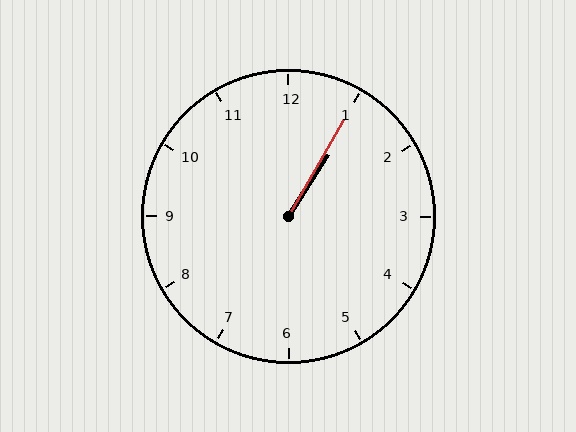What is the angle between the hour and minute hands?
Approximately 2 degrees.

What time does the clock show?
1:05.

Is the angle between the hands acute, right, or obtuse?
It is acute.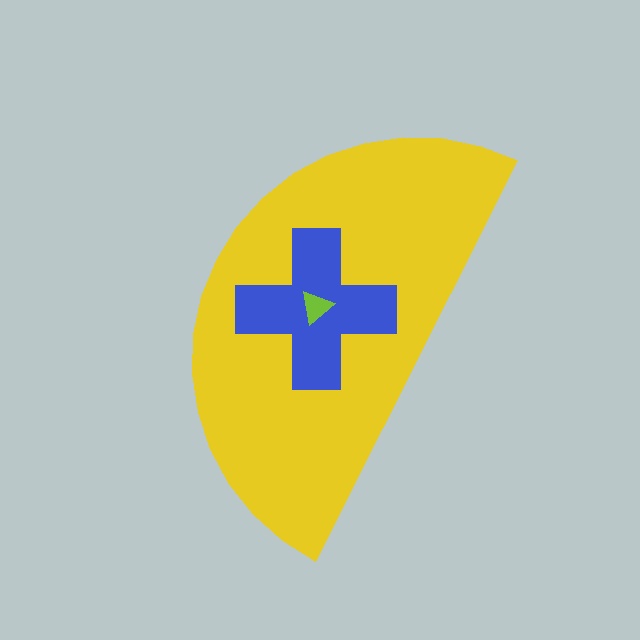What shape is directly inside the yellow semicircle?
The blue cross.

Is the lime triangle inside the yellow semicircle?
Yes.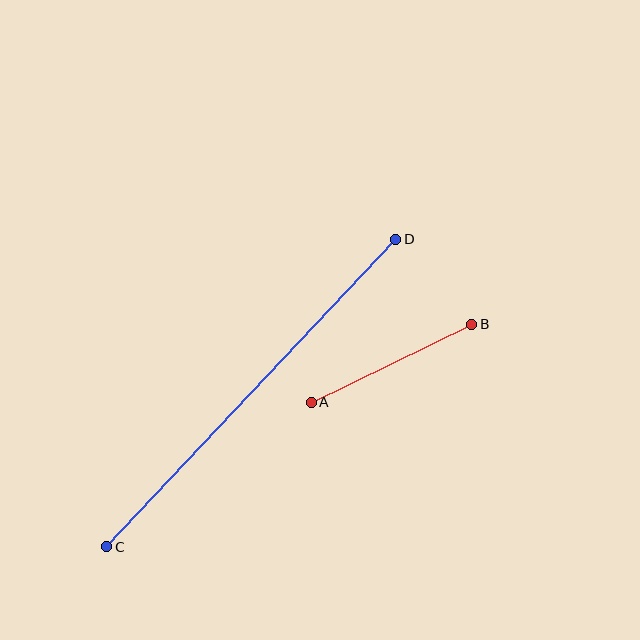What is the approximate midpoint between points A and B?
The midpoint is at approximately (391, 363) pixels.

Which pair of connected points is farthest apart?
Points C and D are farthest apart.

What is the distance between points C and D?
The distance is approximately 422 pixels.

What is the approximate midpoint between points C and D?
The midpoint is at approximately (251, 393) pixels.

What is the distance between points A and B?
The distance is approximately 178 pixels.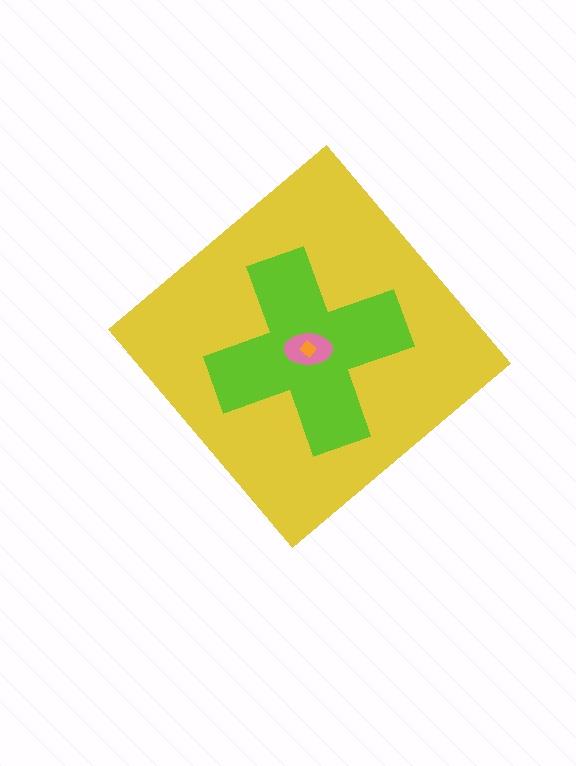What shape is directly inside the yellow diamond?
The lime cross.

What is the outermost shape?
The yellow diamond.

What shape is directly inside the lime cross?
The pink ellipse.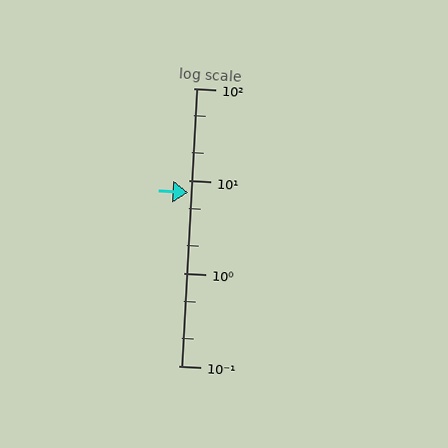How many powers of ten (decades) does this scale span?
The scale spans 3 decades, from 0.1 to 100.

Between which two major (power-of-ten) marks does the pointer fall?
The pointer is between 1 and 10.